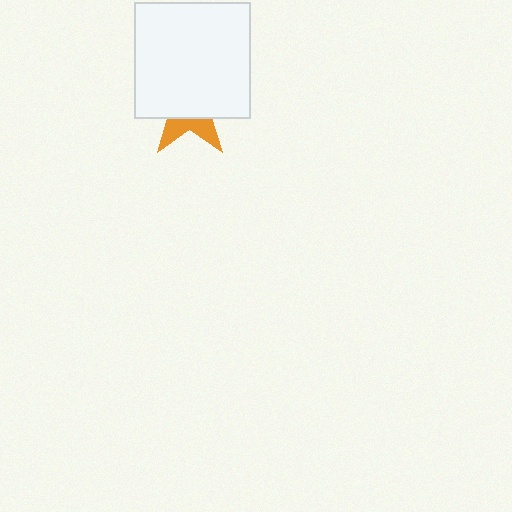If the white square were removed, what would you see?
You would see the complete orange star.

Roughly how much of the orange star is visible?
A small part of it is visible (roughly 30%).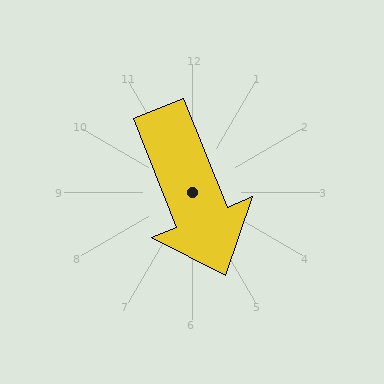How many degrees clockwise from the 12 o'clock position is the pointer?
Approximately 158 degrees.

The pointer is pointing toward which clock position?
Roughly 5 o'clock.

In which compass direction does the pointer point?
South.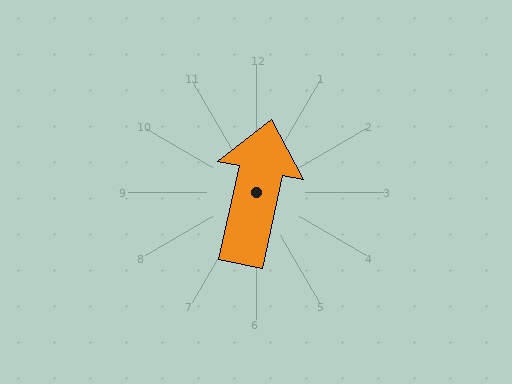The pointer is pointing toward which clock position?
Roughly 12 o'clock.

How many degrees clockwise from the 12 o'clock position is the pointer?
Approximately 12 degrees.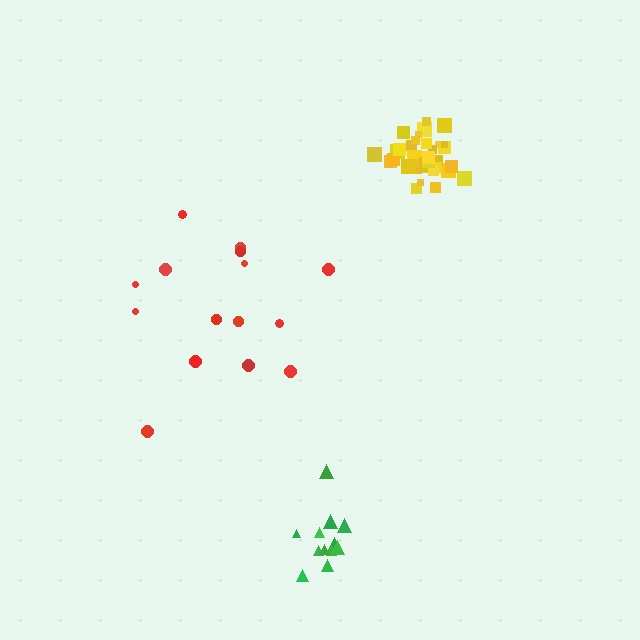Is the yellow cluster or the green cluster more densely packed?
Yellow.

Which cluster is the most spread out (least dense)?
Red.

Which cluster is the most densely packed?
Yellow.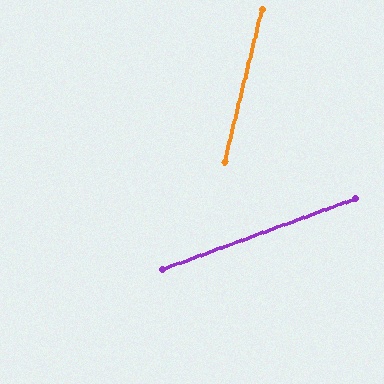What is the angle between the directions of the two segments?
Approximately 56 degrees.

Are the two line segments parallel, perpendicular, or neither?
Neither parallel nor perpendicular — they differ by about 56°.